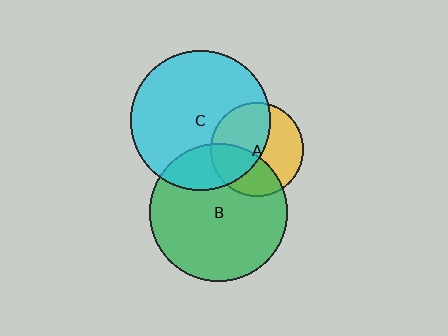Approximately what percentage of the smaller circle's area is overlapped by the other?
Approximately 35%.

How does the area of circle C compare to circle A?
Approximately 2.2 times.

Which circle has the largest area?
Circle C (cyan).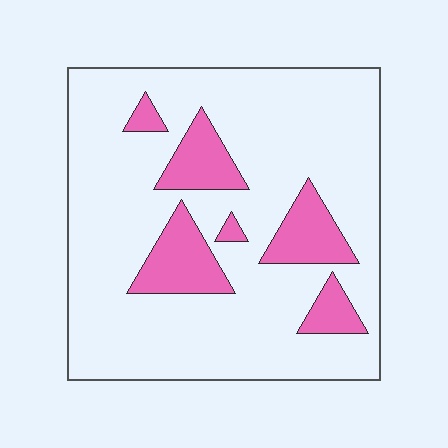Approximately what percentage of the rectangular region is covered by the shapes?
Approximately 20%.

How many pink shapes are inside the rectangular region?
6.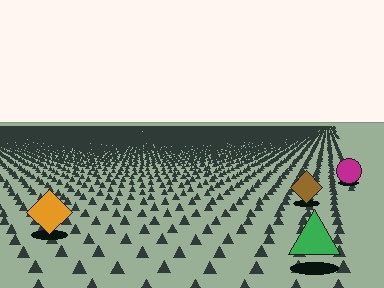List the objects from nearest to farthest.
From nearest to farthest: the green triangle, the orange diamond, the brown diamond, the magenta circle.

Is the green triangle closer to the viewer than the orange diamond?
Yes. The green triangle is closer — you can tell from the texture gradient: the ground texture is coarser near it.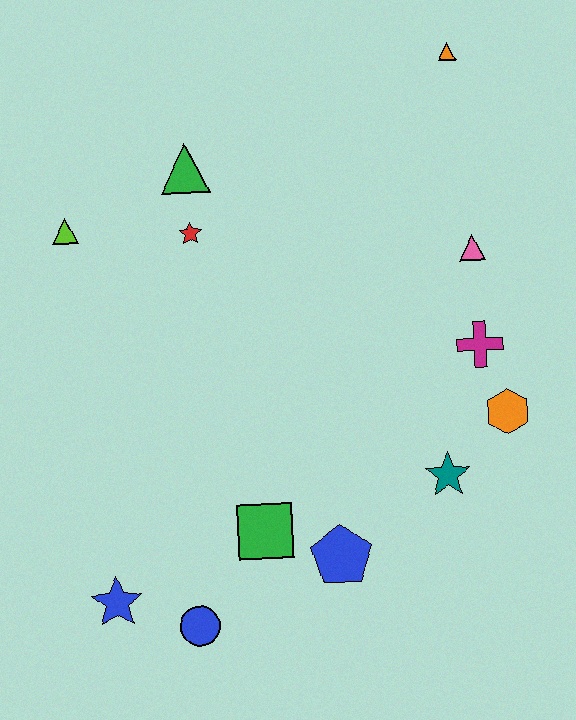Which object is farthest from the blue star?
The orange triangle is farthest from the blue star.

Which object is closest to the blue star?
The blue circle is closest to the blue star.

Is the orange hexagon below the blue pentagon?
No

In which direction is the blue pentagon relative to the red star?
The blue pentagon is below the red star.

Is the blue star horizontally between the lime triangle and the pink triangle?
Yes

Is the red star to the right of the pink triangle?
No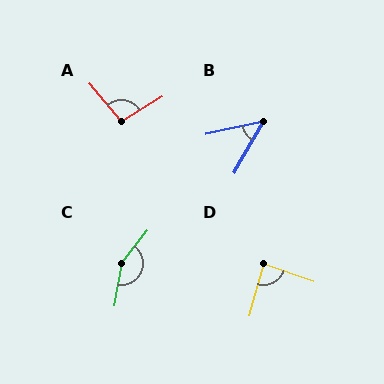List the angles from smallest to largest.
B (48°), D (86°), A (98°), C (152°).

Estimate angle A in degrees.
Approximately 98 degrees.